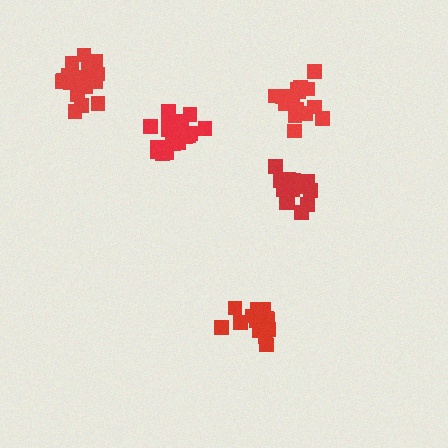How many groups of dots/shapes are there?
There are 5 groups.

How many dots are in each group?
Group 1: 16 dots, Group 2: 21 dots, Group 3: 16 dots, Group 4: 16 dots, Group 5: 21 dots (90 total).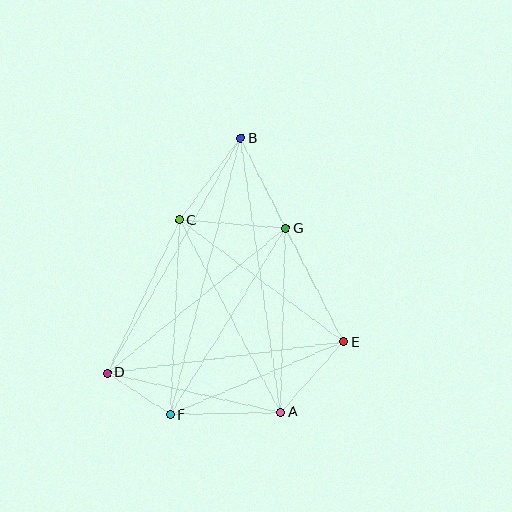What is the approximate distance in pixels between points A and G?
The distance between A and G is approximately 184 pixels.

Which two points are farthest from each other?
Points B and F are farthest from each other.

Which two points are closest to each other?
Points D and F are closest to each other.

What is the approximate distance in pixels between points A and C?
The distance between A and C is approximately 217 pixels.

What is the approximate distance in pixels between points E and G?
The distance between E and G is approximately 128 pixels.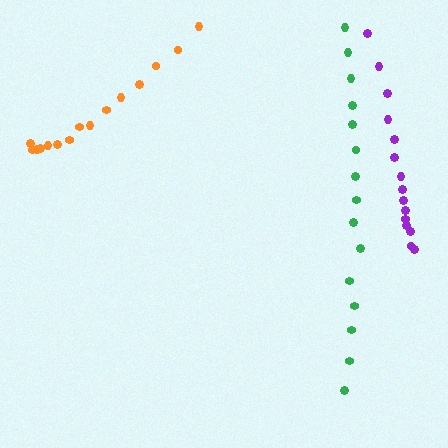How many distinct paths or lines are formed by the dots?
There are 3 distinct paths.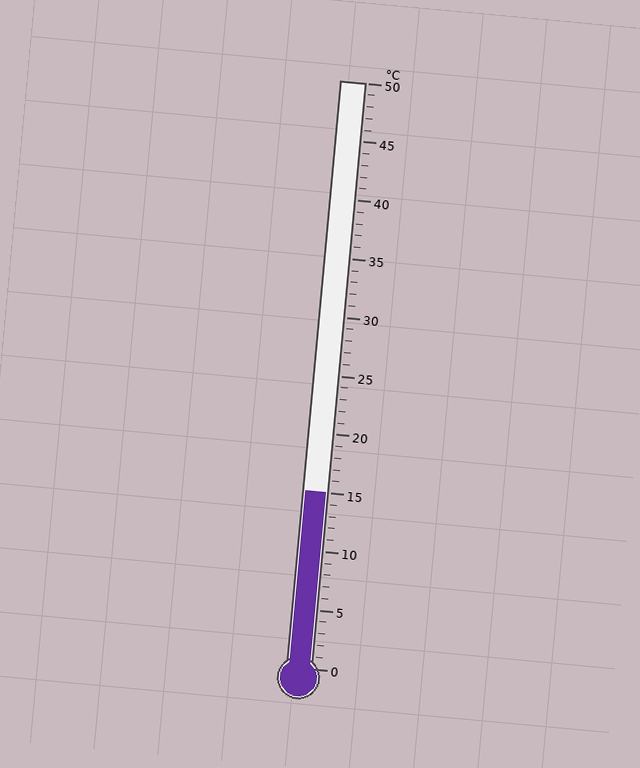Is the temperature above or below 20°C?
The temperature is below 20°C.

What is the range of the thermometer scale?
The thermometer scale ranges from 0°C to 50°C.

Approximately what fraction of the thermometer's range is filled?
The thermometer is filled to approximately 30% of its range.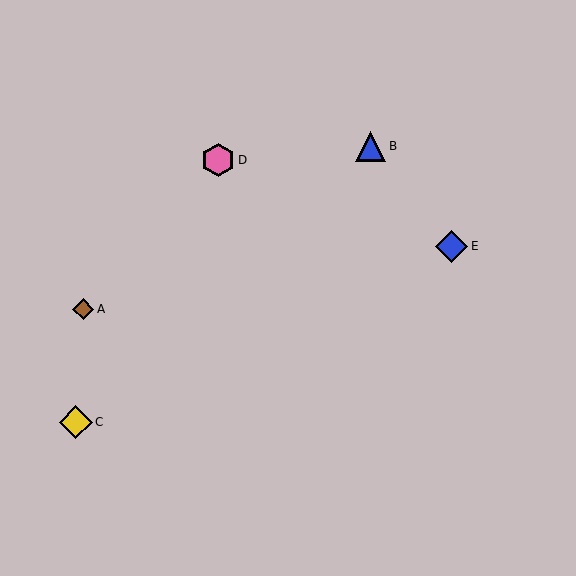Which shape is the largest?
The pink hexagon (labeled D) is the largest.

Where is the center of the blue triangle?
The center of the blue triangle is at (371, 146).